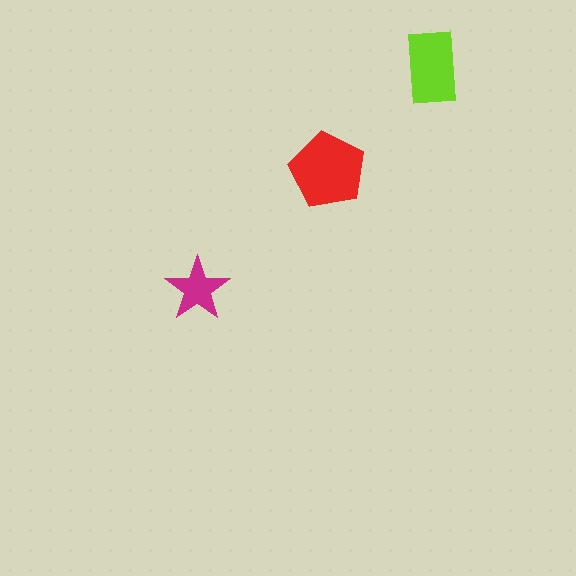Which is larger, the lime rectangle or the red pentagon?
The red pentagon.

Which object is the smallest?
The magenta star.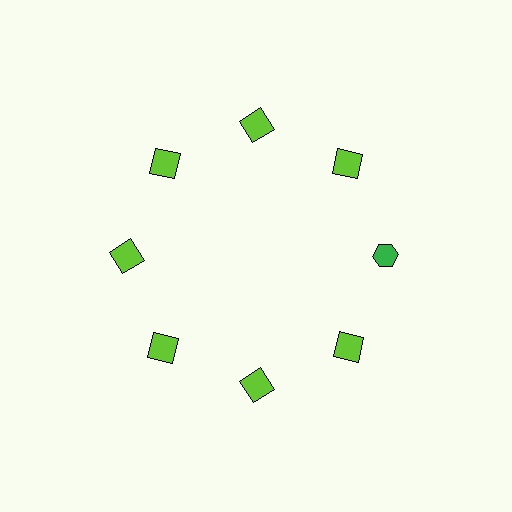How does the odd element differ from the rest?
It differs in both color (green instead of lime) and shape (hexagon instead of square).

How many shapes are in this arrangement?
There are 8 shapes arranged in a ring pattern.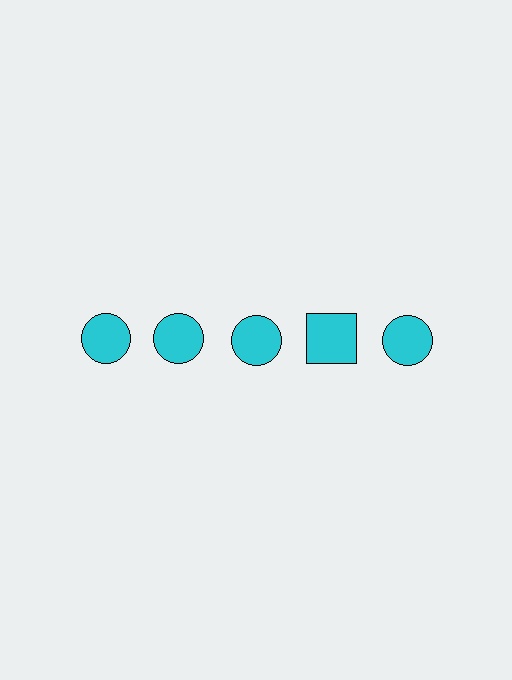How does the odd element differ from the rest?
It has a different shape: square instead of circle.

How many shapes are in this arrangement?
There are 5 shapes arranged in a grid pattern.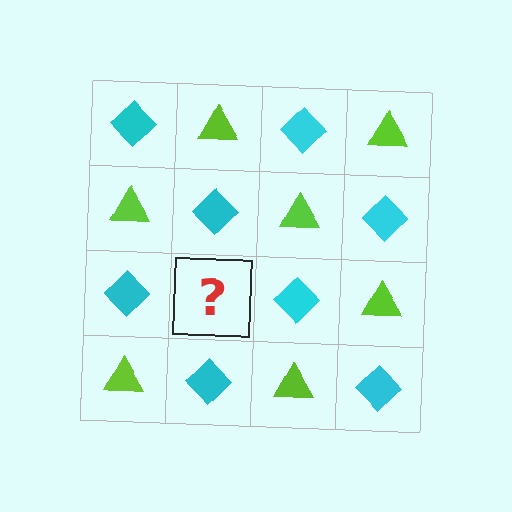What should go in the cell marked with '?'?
The missing cell should contain a lime triangle.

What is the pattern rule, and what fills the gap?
The rule is that it alternates cyan diamond and lime triangle in a checkerboard pattern. The gap should be filled with a lime triangle.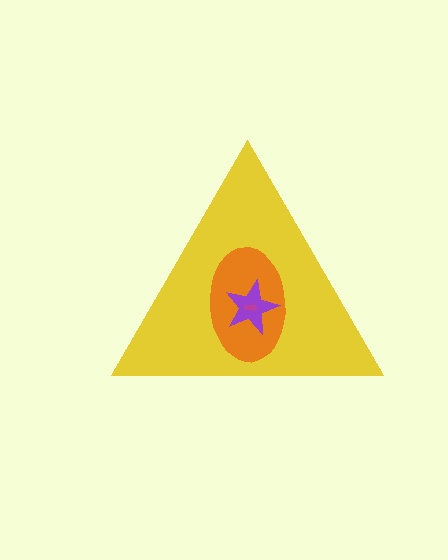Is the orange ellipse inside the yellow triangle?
Yes.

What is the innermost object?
The magenta arrow.